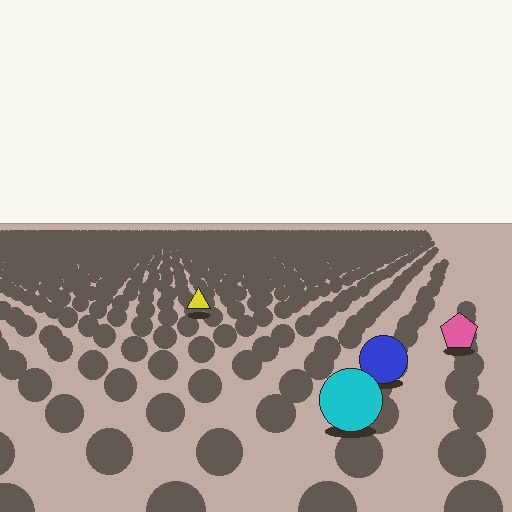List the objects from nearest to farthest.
From nearest to farthest: the cyan circle, the blue circle, the pink pentagon, the yellow triangle.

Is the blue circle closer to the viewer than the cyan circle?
No. The cyan circle is closer — you can tell from the texture gradient: the ground texture is coarser near it.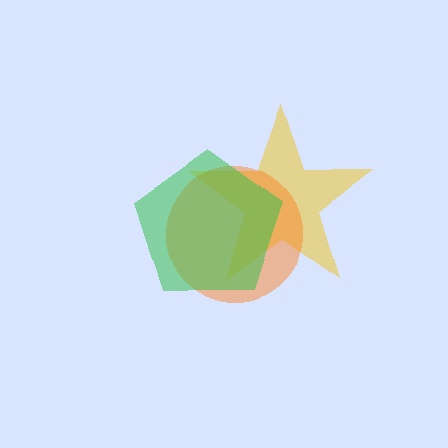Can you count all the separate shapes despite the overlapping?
Yes, there are 3 separate shapes.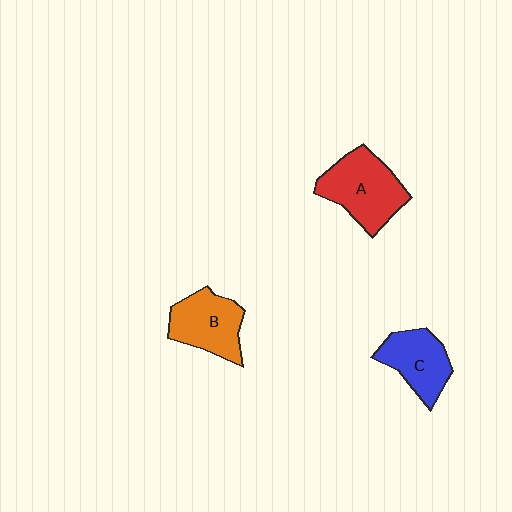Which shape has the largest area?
Shape A (red).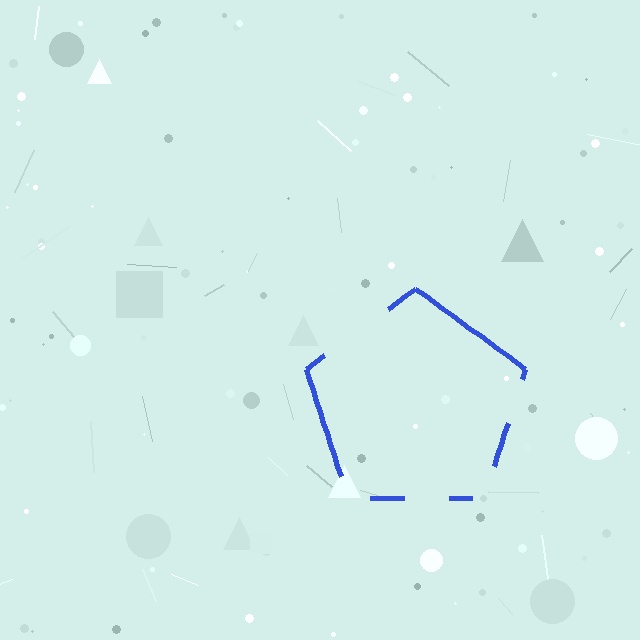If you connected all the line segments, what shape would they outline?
They would outline a pentagon.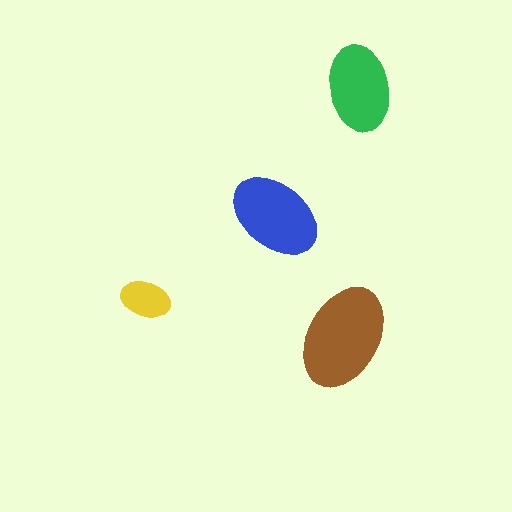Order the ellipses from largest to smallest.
the brown one, the blue one, the green one, the yellow one.